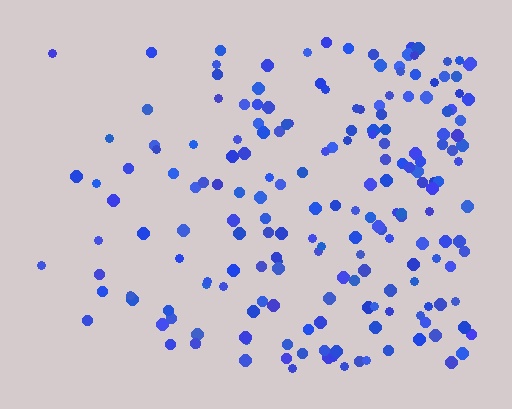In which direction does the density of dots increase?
From left to right, with the right side densest.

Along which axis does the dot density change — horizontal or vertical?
Horizontal.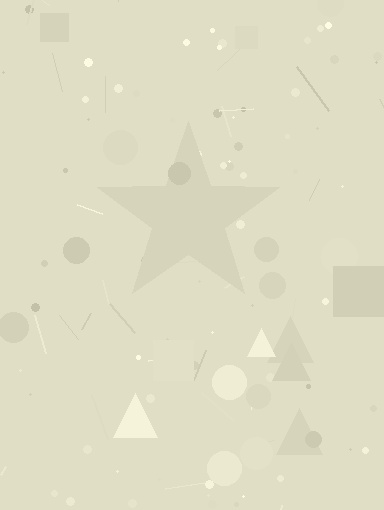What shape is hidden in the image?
A star is hidden in the image.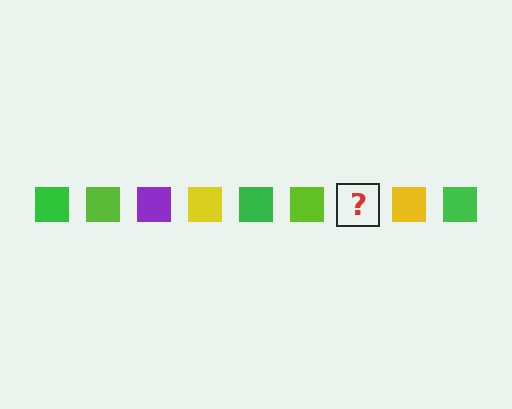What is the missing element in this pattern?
The missing element is a purple square.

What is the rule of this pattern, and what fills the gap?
The rule is that the pattern cycles through green, lime, purple, yellow squares. The gap should be filled with a purple square.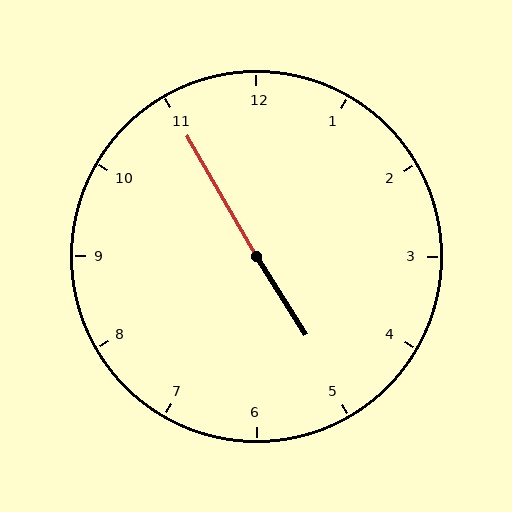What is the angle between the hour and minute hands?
Approximately 178 degrees.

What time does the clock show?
4:55.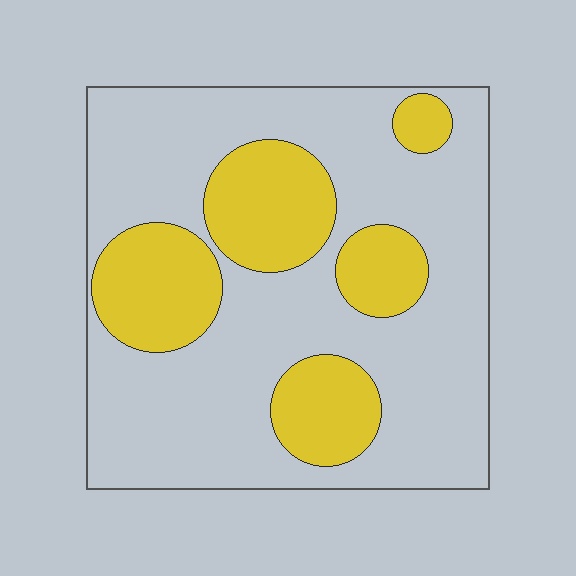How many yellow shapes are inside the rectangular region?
5.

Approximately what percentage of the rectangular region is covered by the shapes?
Approximately 30%.